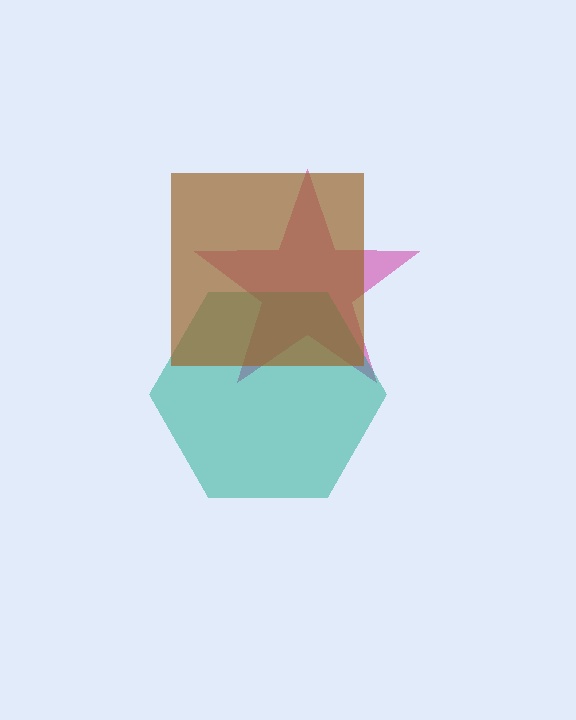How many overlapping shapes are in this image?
There are 3 overlapping shapes in the image.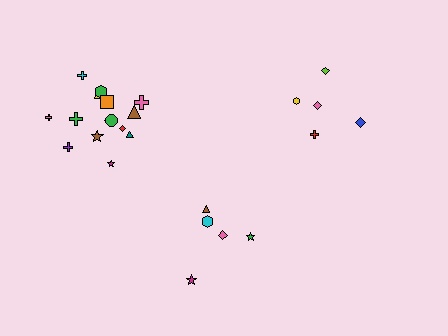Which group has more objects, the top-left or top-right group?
The top-left group.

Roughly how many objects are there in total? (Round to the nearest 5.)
Roughly 25 objects in total.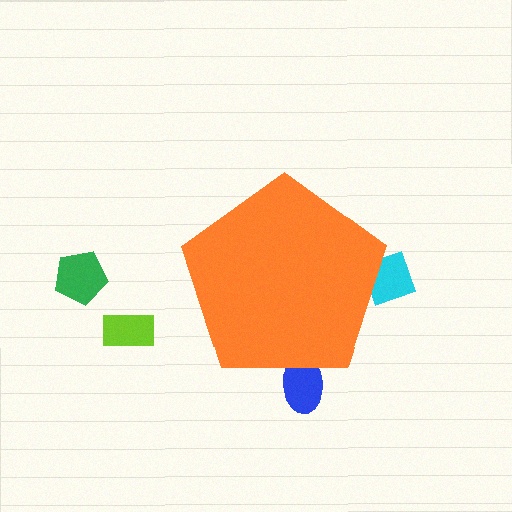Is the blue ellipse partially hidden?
Yes, the blue ellipse is partially hidden behind the orange pentagon.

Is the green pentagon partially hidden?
No, the green pentagon is fully visible.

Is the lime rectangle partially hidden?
No, the lime rectangle is fully visible.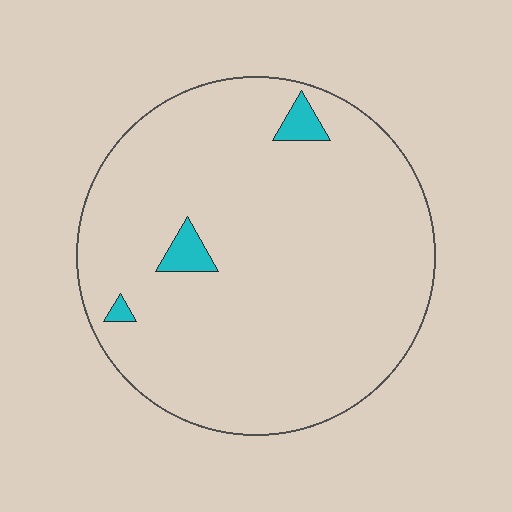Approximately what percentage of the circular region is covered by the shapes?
Approximately 5%.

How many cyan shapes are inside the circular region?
3.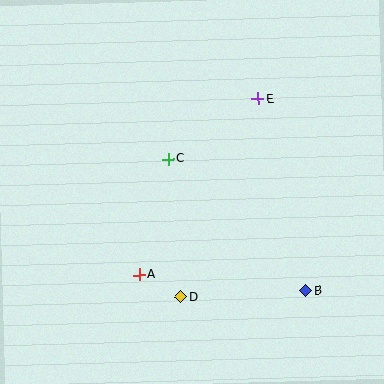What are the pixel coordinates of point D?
Point D is at (180, 297).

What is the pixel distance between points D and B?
The distance between D and B is 125 pixels.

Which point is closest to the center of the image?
Point C at (168, 159) is closest to the center.